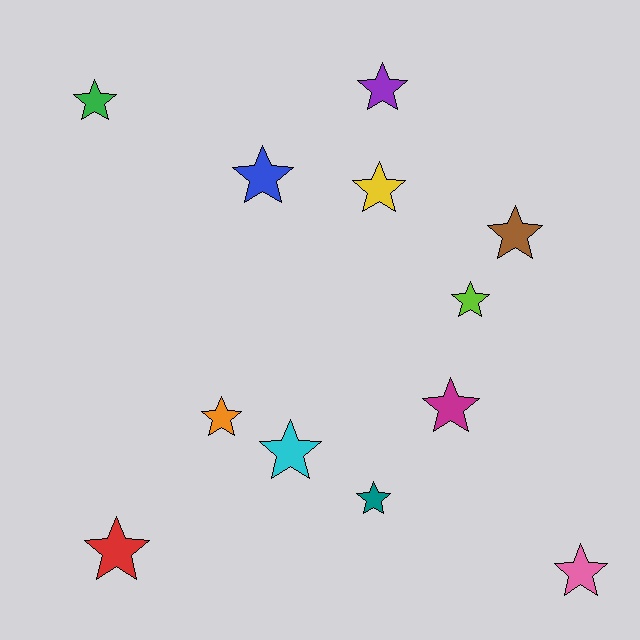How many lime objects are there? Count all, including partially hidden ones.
There is 1 lime object.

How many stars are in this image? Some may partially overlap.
There are 12 stars.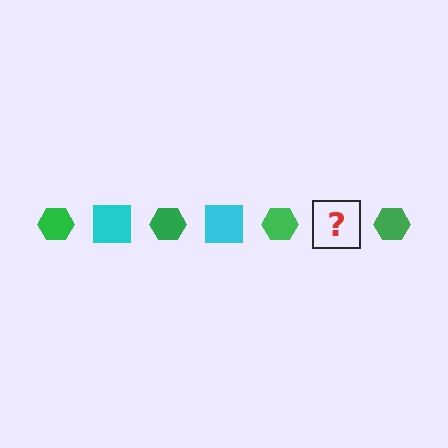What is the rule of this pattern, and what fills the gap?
The rule is that the pattern alternates between green hexagon and cyan square. The gap should be filled with a cyan square.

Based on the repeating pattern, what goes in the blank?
The blank should be a cyan square.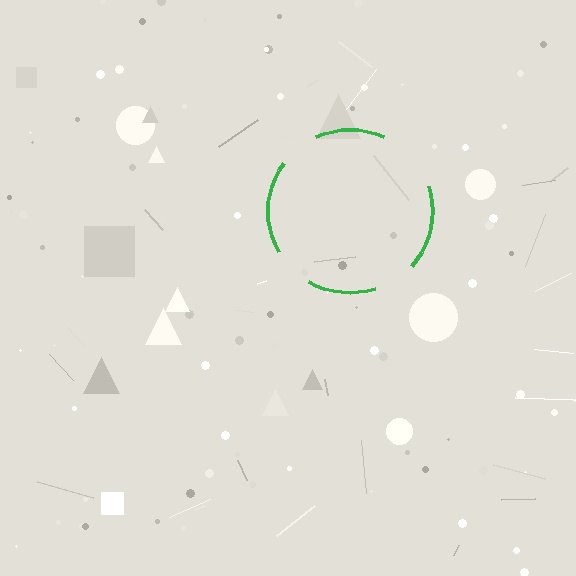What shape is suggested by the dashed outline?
The dashed outline suggests a circle.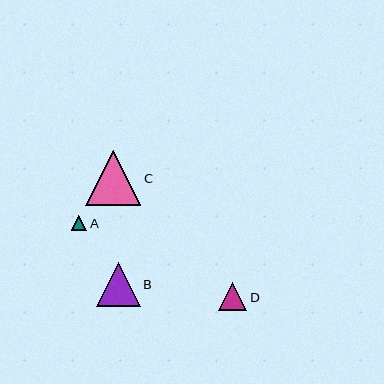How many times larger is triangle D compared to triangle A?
Triangle D is approximately 1.8 times the size of triangle A.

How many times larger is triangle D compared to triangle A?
Triangle D is approximately 1.8 times the size of triangle A.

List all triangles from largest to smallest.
From largest to smallest: C, B, D, A.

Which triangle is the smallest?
Triangle A is the smallest with a size of approximately 16 pixels.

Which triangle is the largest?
Triangle C is the largest with a size of approximately 55 pixels.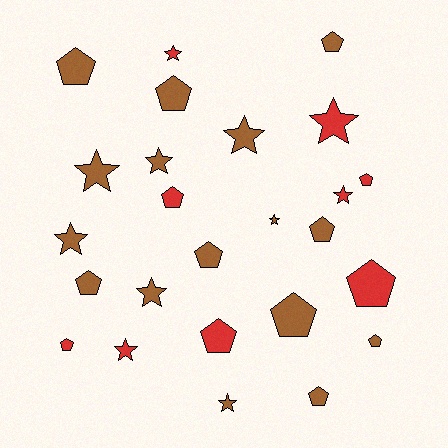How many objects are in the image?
There are 25 objects.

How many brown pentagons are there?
There are 9 brown pentagons.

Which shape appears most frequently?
Pentagon, with 14 objects.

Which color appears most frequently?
Brown, with 16 objects.